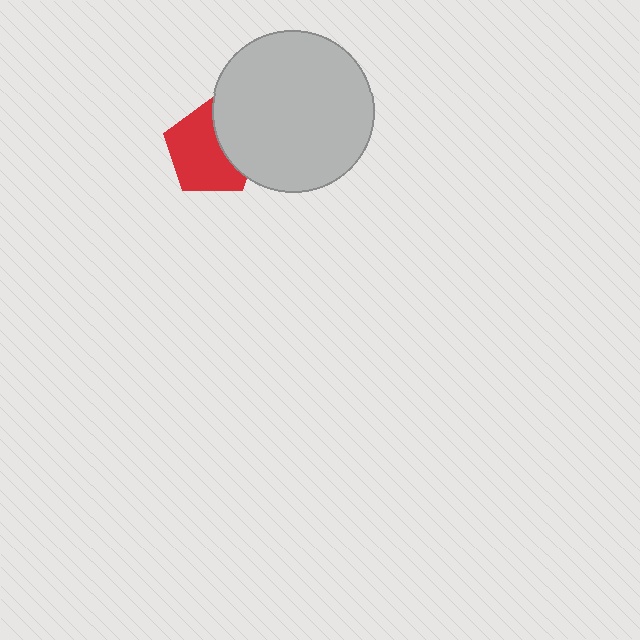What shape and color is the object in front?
The object in front is a light gray circle.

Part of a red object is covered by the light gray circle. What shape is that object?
It is a pentagon.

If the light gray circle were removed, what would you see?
You would see the complete red pentagon.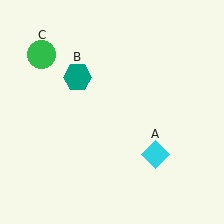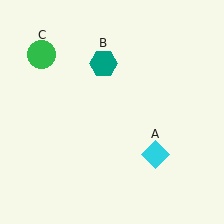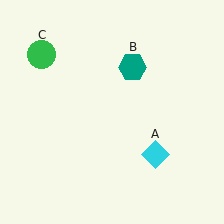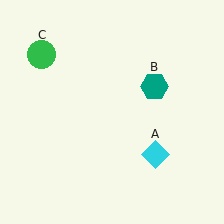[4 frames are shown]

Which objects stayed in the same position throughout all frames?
Cyan diamond (object A) and green circle (object C) remained stationary.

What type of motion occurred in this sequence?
The teal hexagon (object B) rotated clockwise around the center of the scene.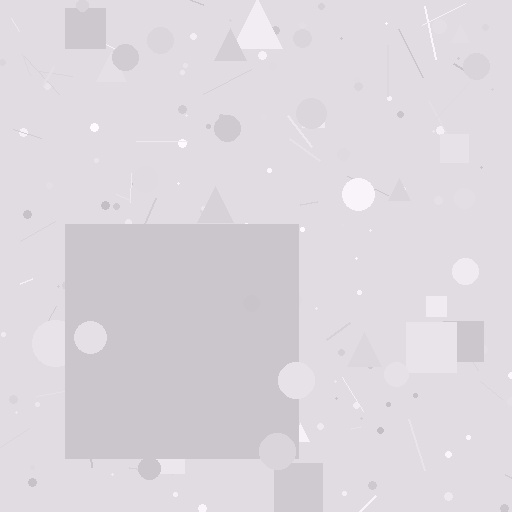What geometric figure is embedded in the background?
A square is embedded in the background.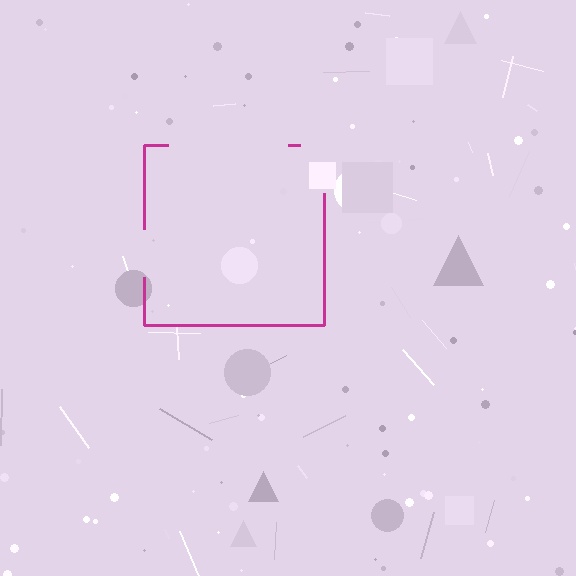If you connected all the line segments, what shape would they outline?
They would outline a square.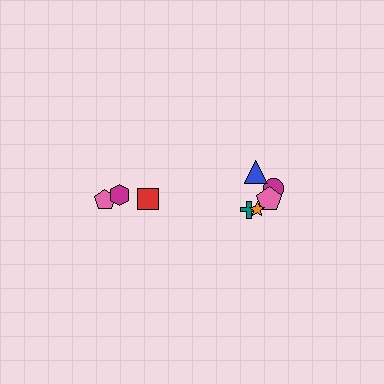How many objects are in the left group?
There are 3 objects.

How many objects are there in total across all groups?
There are 8 objects.